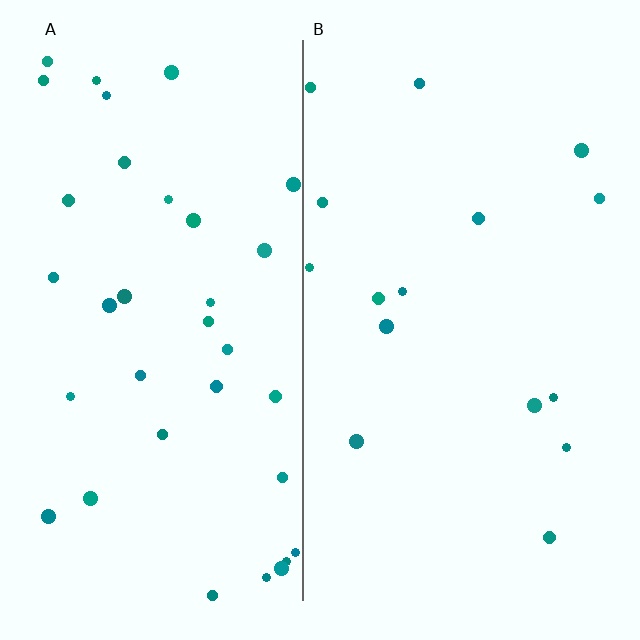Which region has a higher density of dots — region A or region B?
A (the left).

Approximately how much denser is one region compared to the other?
Approximately 2.3× — region A over region B.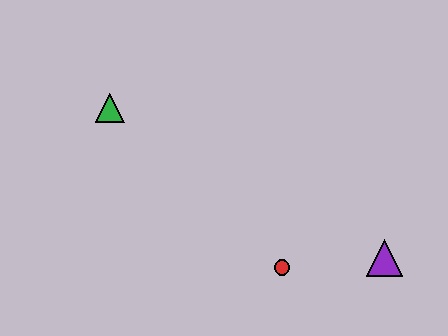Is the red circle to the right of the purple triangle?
No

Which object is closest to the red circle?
The purple triangle is closest to the red circle.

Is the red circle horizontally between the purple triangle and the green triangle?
Yes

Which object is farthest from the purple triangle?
The green triangle is farthest from the purple triangle.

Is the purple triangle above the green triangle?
No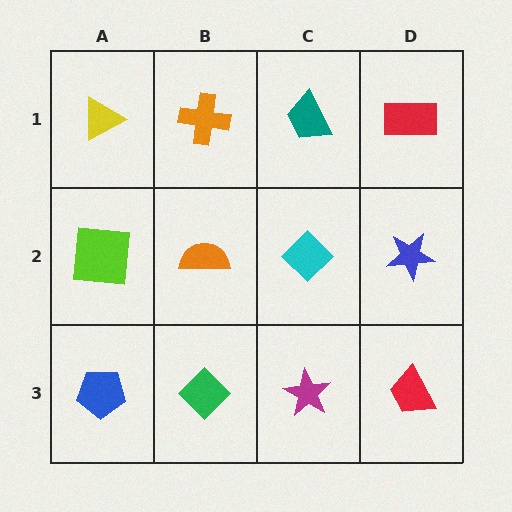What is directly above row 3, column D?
A blue star.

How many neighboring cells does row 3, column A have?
2.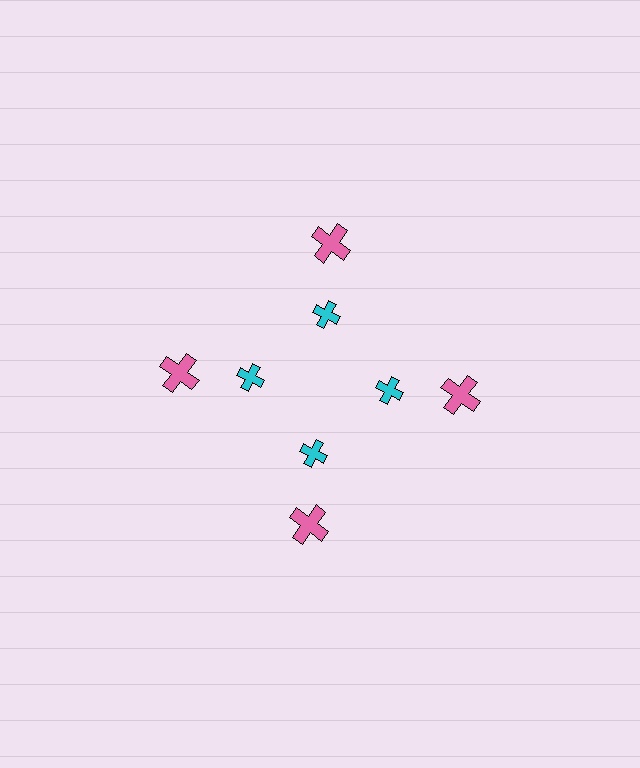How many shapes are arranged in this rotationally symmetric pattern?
There are 8 shapes, arranged in 4 groups of 2.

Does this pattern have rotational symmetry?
Yes, this pattern has 4-fold rotational symmetry. It looks the same after rotating 90 degrees around the center.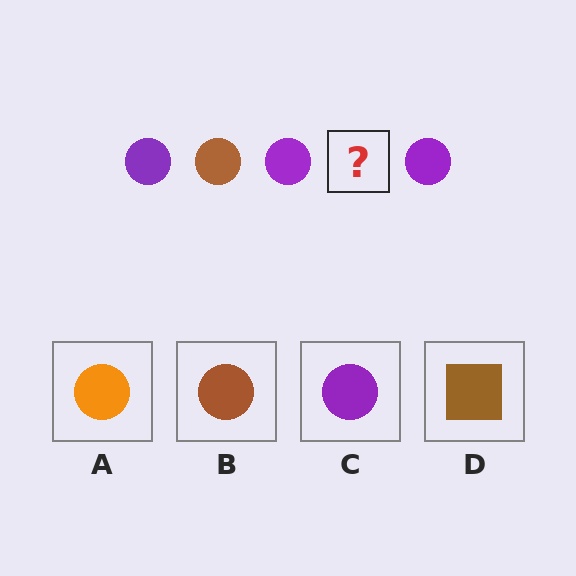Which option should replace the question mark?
Option B.